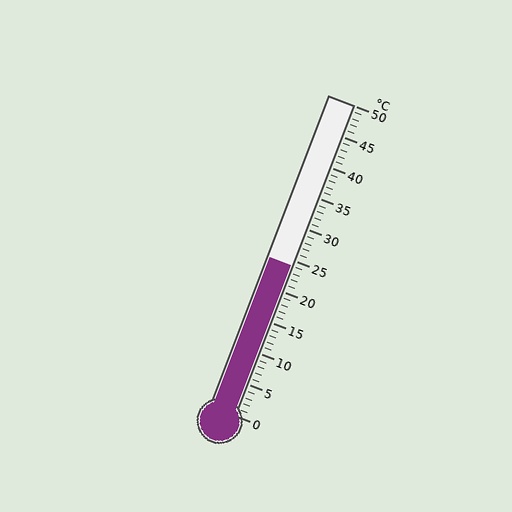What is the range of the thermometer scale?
The thermometer scale ranges from 0°C to 50°C.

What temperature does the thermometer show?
The thermometer shows approximately 24°C.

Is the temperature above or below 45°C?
The temperature is below 45°C.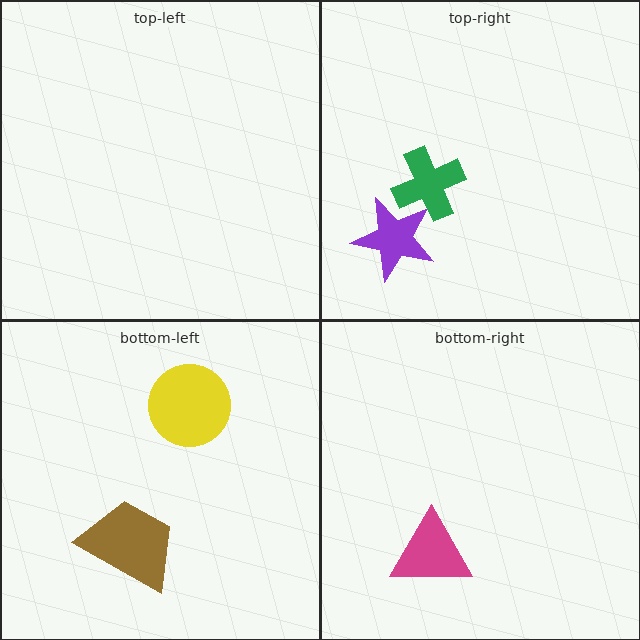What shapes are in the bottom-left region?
The yellow circle, the brown trapezoid.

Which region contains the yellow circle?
The bottom-left region.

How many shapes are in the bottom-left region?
2.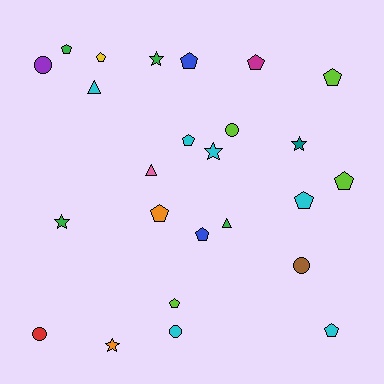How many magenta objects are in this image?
There is 1 magenta object.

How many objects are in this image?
There are 25 objects.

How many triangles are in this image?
There are 3 triangles.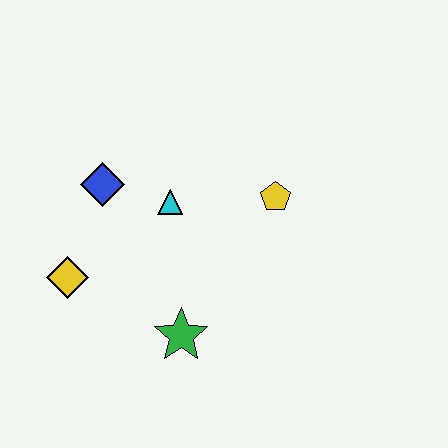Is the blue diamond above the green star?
Yes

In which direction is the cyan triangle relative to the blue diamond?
The cyan triangle is to the right of the blue diamond.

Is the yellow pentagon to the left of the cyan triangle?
No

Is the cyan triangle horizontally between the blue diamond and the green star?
Yes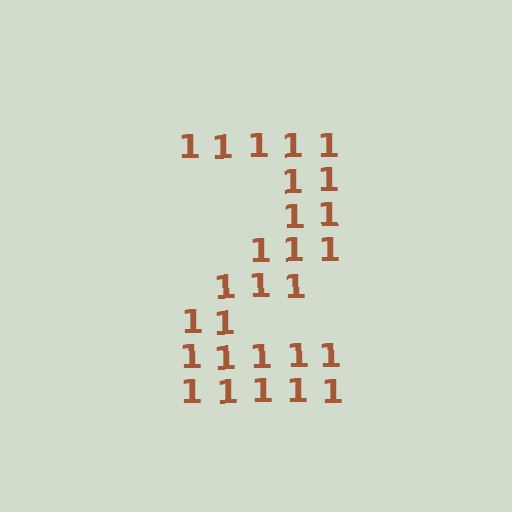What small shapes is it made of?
It is made of small digit 1's.